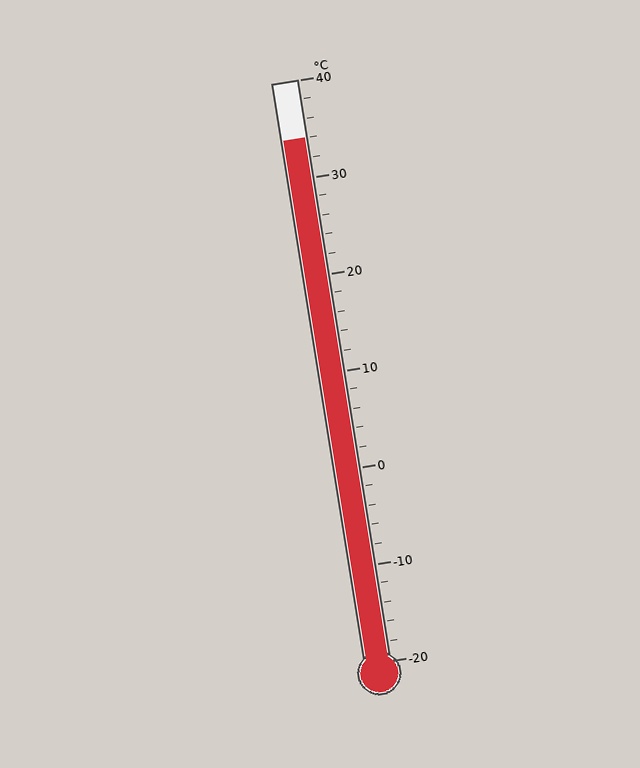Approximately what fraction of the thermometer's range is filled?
The thermometer is filled to approximately 90% of its range.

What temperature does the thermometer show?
The thermometer shows approximately 34°C.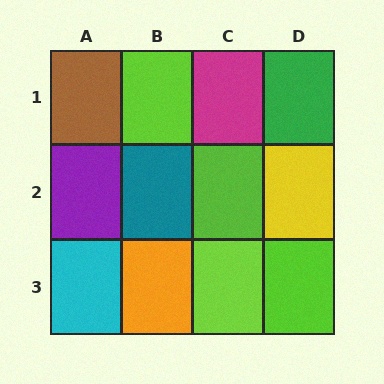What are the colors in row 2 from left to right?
Purple, teal, lime, yellow.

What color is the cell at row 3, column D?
Lime.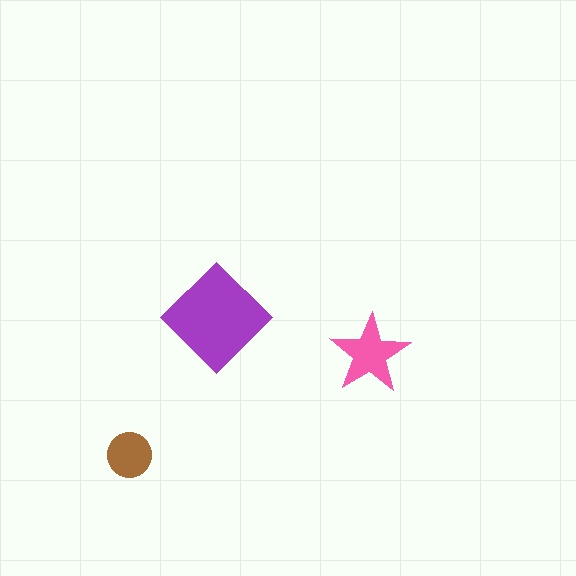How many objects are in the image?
There are 3 objects in the image.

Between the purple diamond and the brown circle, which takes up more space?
The purple diamond.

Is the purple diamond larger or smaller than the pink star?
Larger.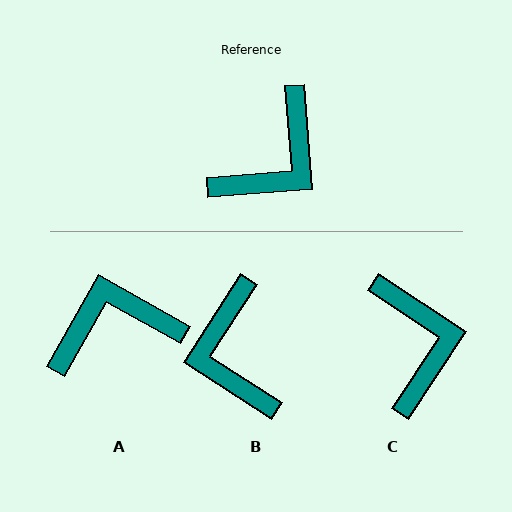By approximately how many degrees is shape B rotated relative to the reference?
Approximately 127 degrees clockwise.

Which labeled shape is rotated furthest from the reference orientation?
A, about 146 degrees away.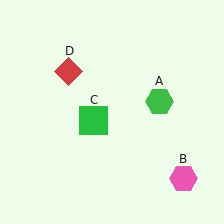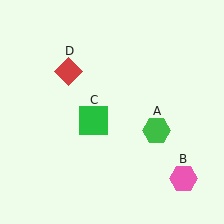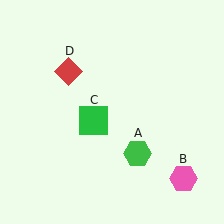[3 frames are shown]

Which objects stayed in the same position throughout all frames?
Pink hexagon (object B) and green square (object C) and red diamond (object D) remained stationary.